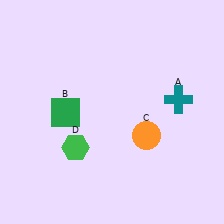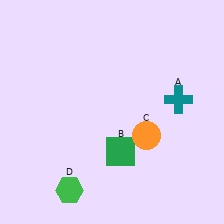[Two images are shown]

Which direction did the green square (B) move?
The green square (B) moved right.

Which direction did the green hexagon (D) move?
The green hexagon (D) moved down.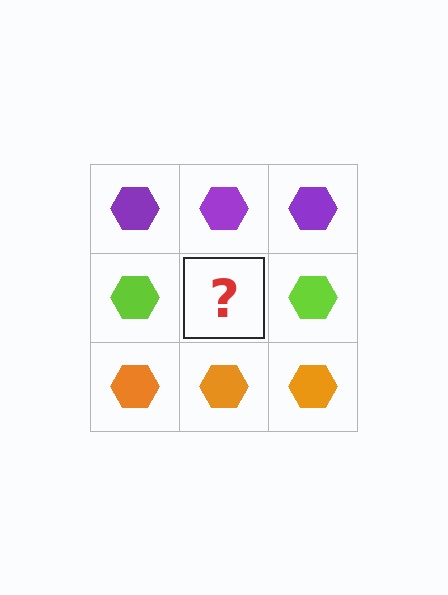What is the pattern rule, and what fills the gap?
The rule is that each row has a consistent color. The gap should be filled with a lime hexagon.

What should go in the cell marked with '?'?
The missing cell should contain a lime hexagon.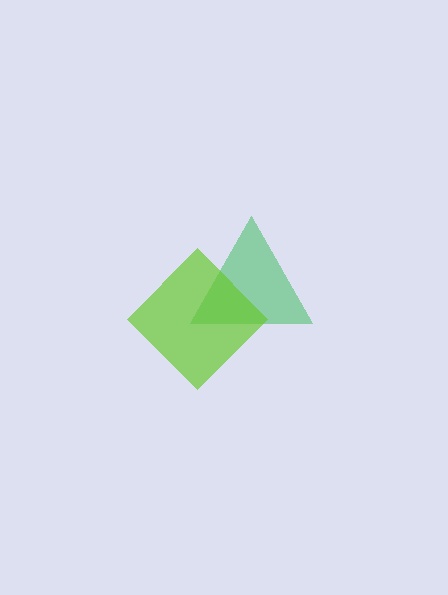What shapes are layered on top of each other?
The layered shapes are: a green triangle, a lime diamond.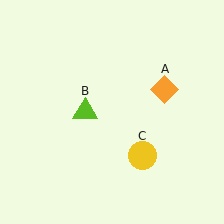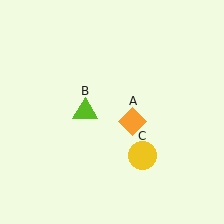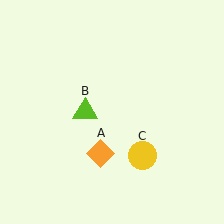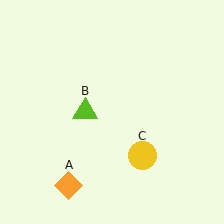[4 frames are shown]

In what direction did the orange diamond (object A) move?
The orange diamond (object A) moved down and to the left.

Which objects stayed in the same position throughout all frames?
Lime triangle (object B) and yellow circle (object C) remained stationary.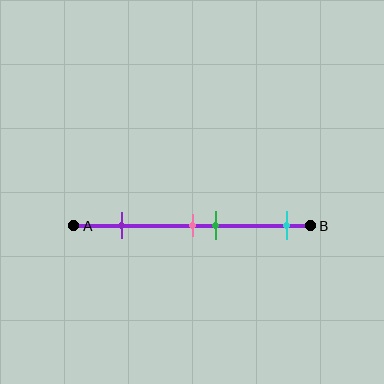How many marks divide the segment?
There are 4 marks dividing the segment.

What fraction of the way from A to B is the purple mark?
The purple mark is approximately 20% (0.2) of the way from A to B.